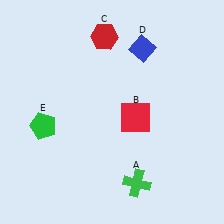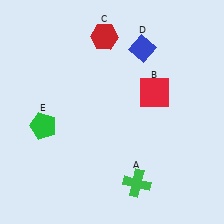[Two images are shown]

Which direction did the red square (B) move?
The red square (B) moved up.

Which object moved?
The red square (B) moved up.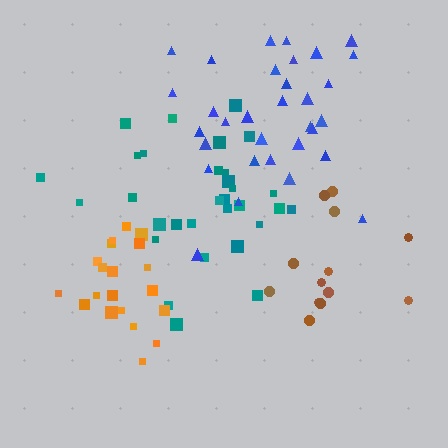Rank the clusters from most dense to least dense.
orange, teal, blue, brown.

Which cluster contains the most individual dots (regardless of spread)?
Blue (32).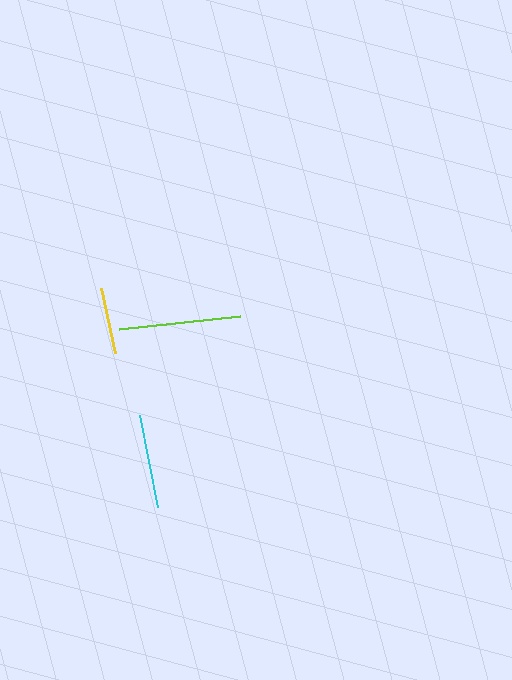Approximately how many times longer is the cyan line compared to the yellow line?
The cyan line is approximately 1.4 times the length of the yellow line.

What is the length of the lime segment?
The lime segment is approximately 121 pixels long.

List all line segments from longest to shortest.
From longest to shortest: lime, cyan, yellow.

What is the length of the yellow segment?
The yellow segment is approximately 67 pixels long.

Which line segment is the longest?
The lime line is the longest at approximately 121 pixels.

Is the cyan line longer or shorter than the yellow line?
The cyan line is longer than the yellow line.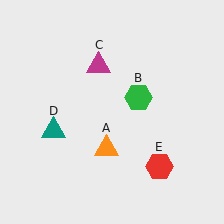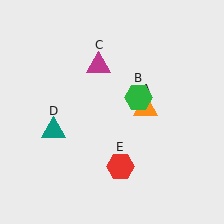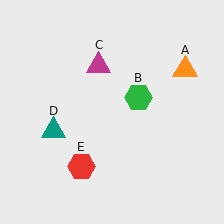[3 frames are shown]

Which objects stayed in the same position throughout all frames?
Green hexagon (object B) and magenta triangle (object C) and teal triangle (object D) remained stationary.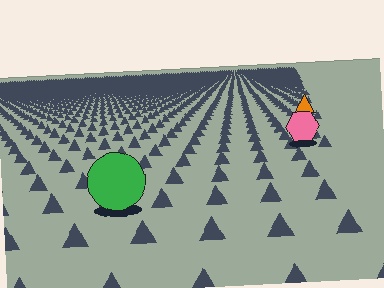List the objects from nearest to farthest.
From nearest to farthest: the green circle, the pink hexagon, the orange triangle.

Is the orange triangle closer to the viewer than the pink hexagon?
No. The pink hexagon is closer — you can tell from the texture gradient: the ground texture is coarser near it.